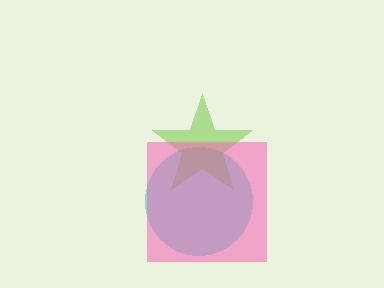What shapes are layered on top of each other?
The layered shapes are: a cyan circle, a lime star, a pink square.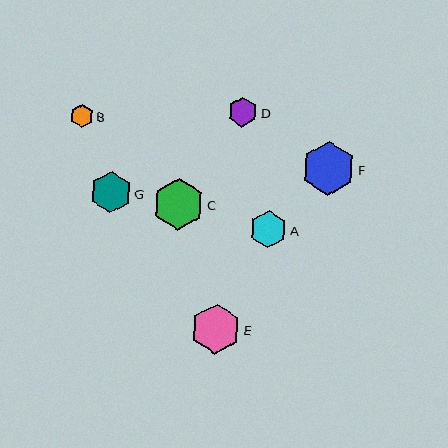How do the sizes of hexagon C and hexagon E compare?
Hexagon C and hexagon E are approximately the same size.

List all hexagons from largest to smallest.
From largest to smallest: F, C, E, G, A, D, B.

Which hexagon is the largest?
Hexagon F is the largest with a size of approximately 54 pixels.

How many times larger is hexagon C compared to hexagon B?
Hexagon C is approximately 2.2 times the size of hexagon B.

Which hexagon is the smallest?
Hexagon B is the smallest with a size of approximately 23 pixels.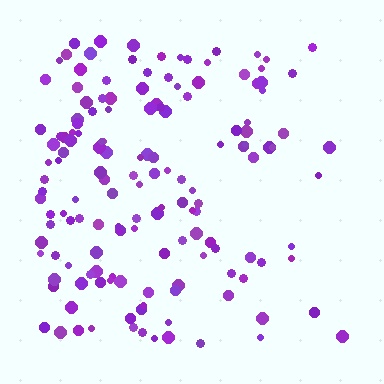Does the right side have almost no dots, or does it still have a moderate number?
Still a moderate number, just noticeably fewer than the left.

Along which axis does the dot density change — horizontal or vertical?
Horizontal.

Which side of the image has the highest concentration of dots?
The left.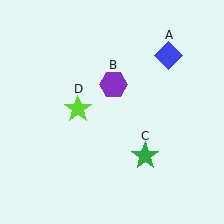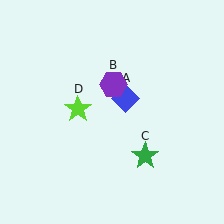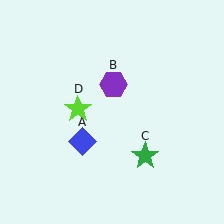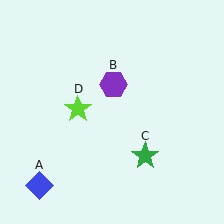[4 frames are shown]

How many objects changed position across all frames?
1 object changed position: blue diamond (object A).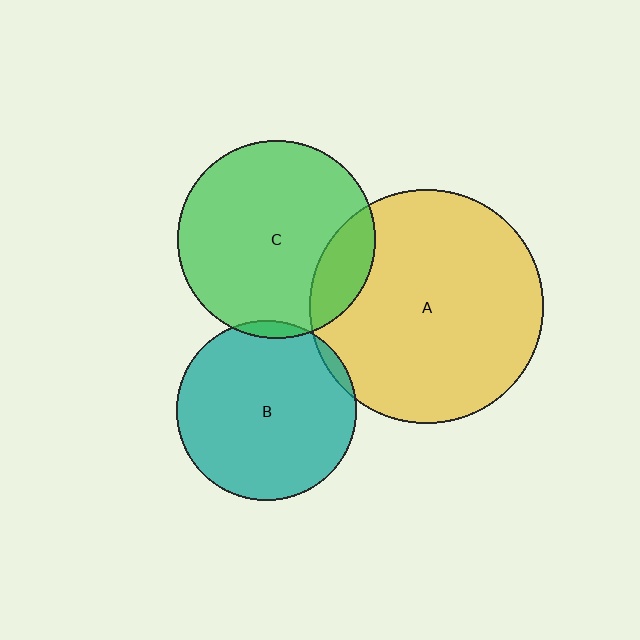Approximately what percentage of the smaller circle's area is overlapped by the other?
Approximately 5%.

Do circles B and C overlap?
Yes.